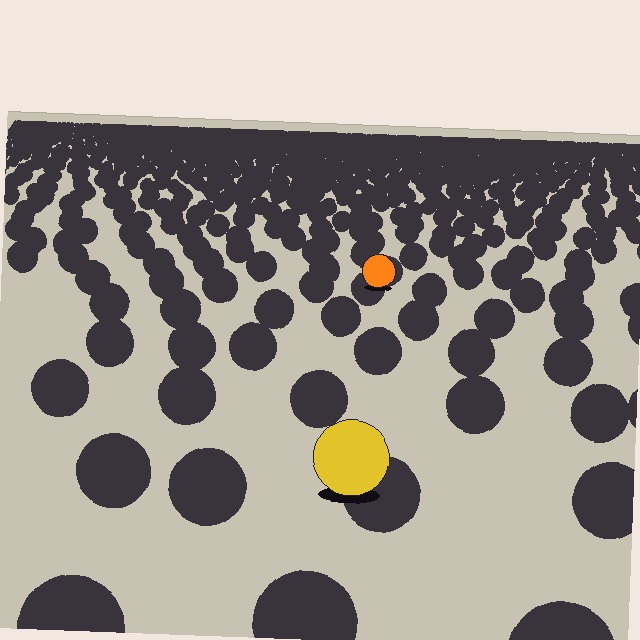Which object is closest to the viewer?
The yellow circle is closest. The texture marks near it are larger and more spread out.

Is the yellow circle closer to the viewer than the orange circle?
Yes. The yellow circle is closer — you can tell from the texture gradient: the ground texture is coarser near it.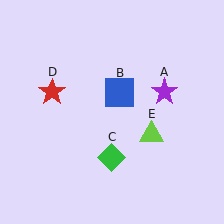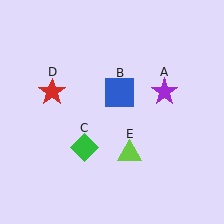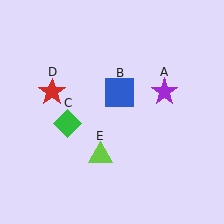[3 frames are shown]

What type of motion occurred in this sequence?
The green diamond (object C), lime triangle (object E) rotated clockwise around the center of the scene.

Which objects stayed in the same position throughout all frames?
Purple star (object A) and blue square (object B) and red star (object D) remained stationary.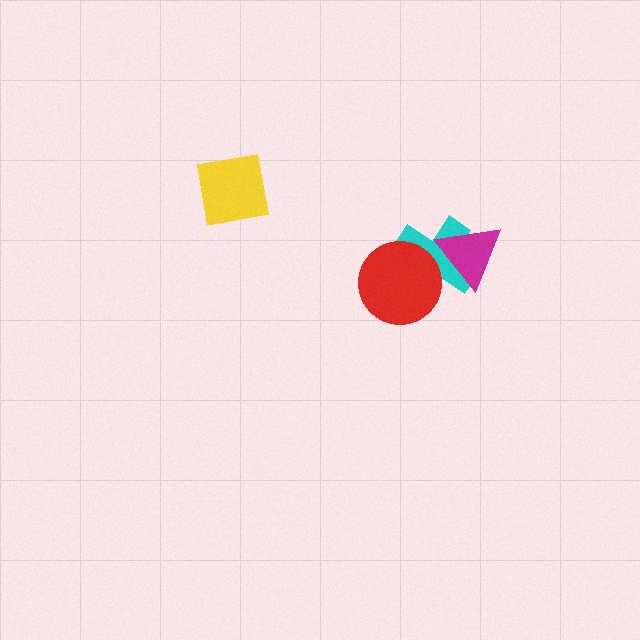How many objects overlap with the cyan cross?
2 objects overlap with the cyan cross.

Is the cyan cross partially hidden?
Yes, it is partially covered by another shape.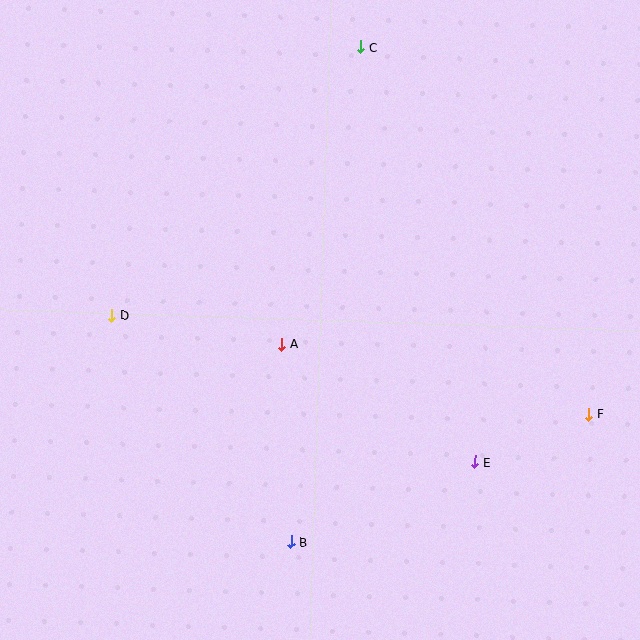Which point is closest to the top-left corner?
Point D is closest to the top-left corner.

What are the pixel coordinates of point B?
Point B is at (291, 542).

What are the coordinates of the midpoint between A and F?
The midpoint between A and F is at (436, 379).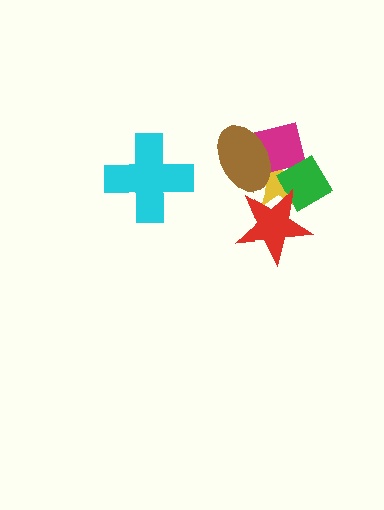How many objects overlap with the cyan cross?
0 objects overlap with the cyan cross.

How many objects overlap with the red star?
2 objects overlap with the red star.